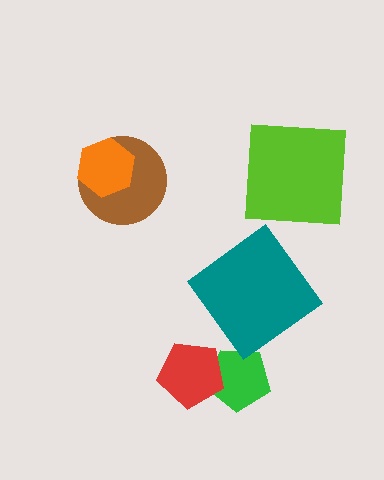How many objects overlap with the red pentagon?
1 object overlaps with the red pentagon.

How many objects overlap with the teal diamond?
0 objects overlap with the teal diamond.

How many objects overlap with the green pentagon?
1 object overlaps with the green pentagon.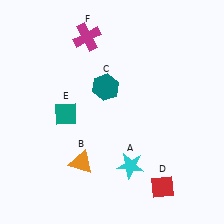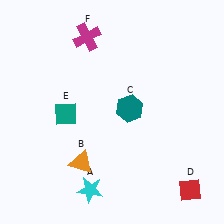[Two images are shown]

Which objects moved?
The objects that moved are: the cyan star (A), the teal hexagon (C), the red diamond (D).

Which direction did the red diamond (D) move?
The red diamond (D) moved right.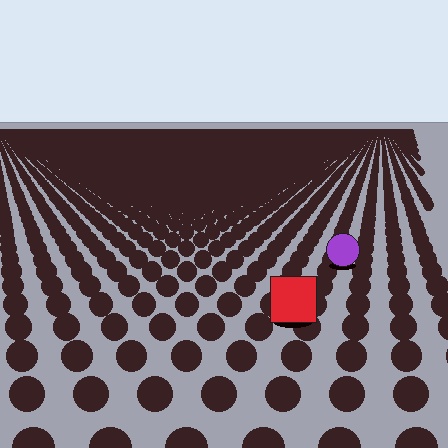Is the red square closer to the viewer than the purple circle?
Yes. The red square is closer — you can tell from the texture gradient: the ground texture is coarser near it.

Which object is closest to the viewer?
The red square is closest. The texture marks near it are larger and more spread out.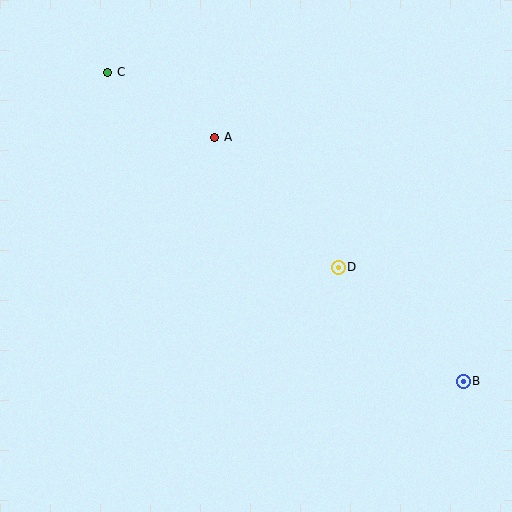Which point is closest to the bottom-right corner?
Point B is closest to the bottom-right corner.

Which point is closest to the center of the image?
Point D at (338, 267) is closest to the center.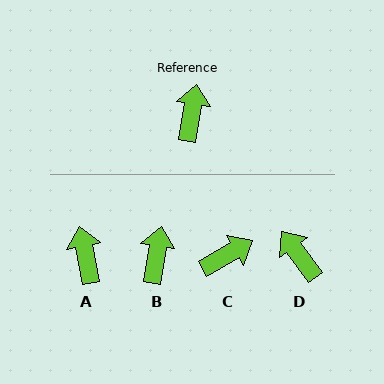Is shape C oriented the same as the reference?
No, it is off by about 51 degrees.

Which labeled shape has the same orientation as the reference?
B.